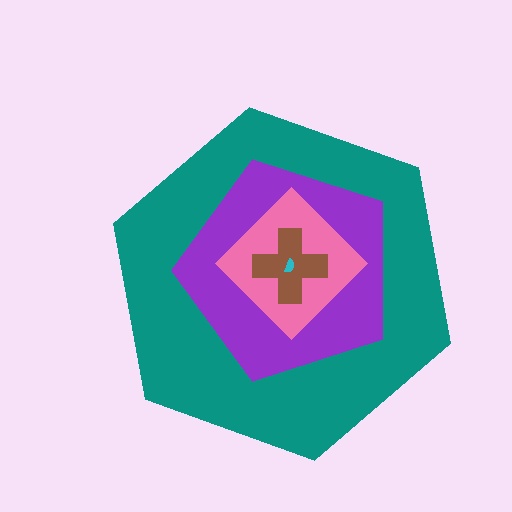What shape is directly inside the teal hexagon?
The purple pentagon.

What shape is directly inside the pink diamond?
The brown cross.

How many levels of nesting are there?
5.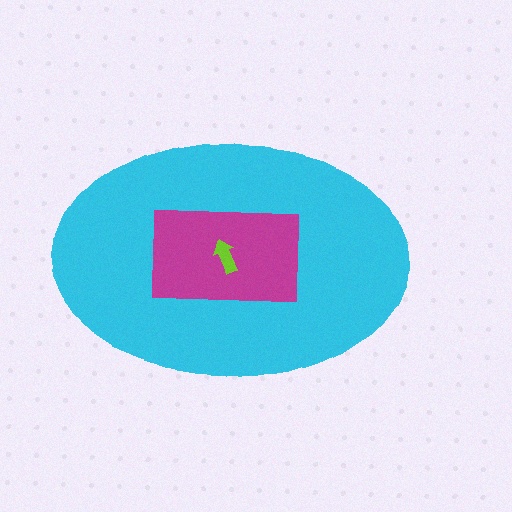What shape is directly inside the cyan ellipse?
The magenta rectangle.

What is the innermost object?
The lime arrow.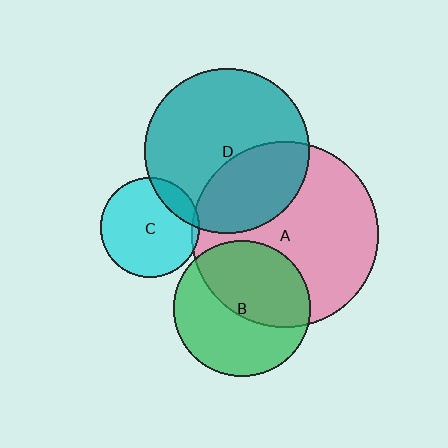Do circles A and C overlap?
Yes.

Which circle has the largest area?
Circle A (pink).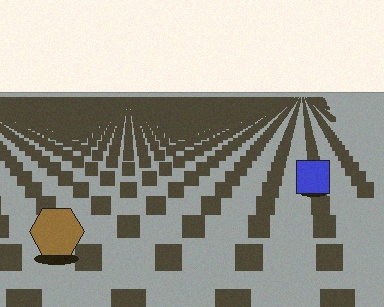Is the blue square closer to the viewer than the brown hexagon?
No. The brown hexagon is closer — you can tell from the texture gradient: the ground texture is coarser near it.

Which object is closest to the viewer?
The brown hexagon is closest. The texture marks near it are larger and more spread out.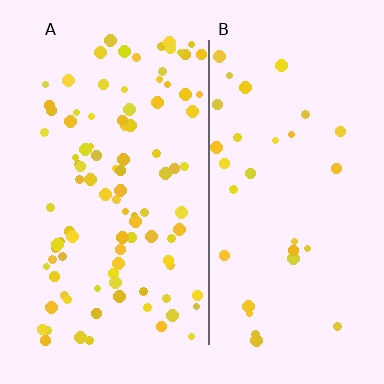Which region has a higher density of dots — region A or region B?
A (the left).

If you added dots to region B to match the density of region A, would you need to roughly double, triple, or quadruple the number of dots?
Approximately triple.